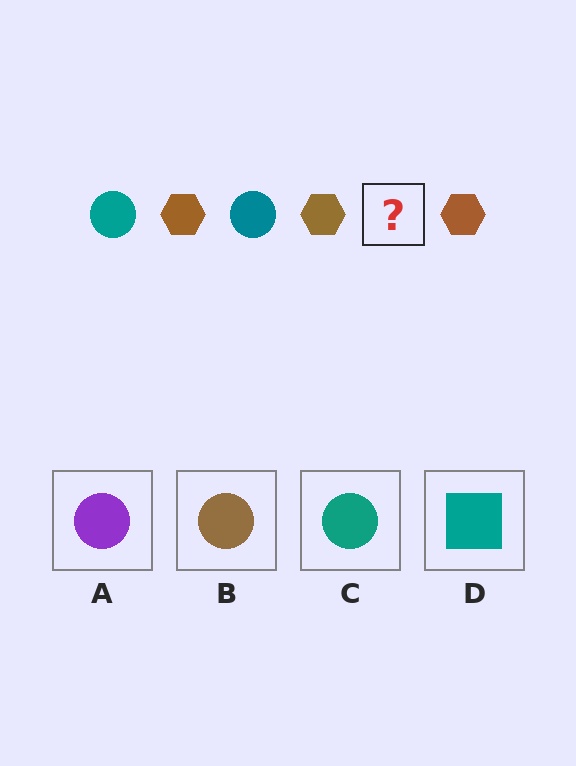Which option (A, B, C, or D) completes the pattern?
C.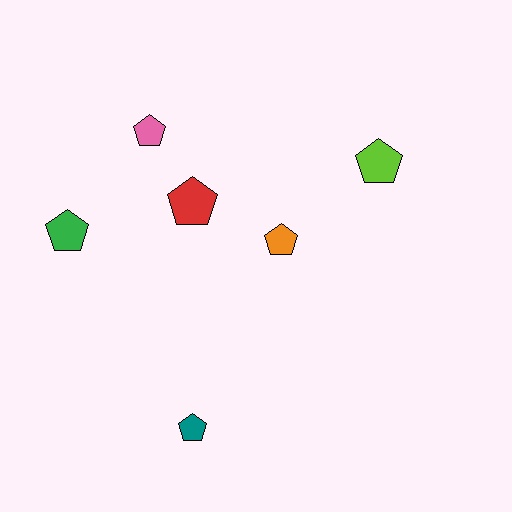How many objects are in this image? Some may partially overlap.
There are 6 objects.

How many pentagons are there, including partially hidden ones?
There are 6 pentagons.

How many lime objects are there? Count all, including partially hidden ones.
There is 1 lime object.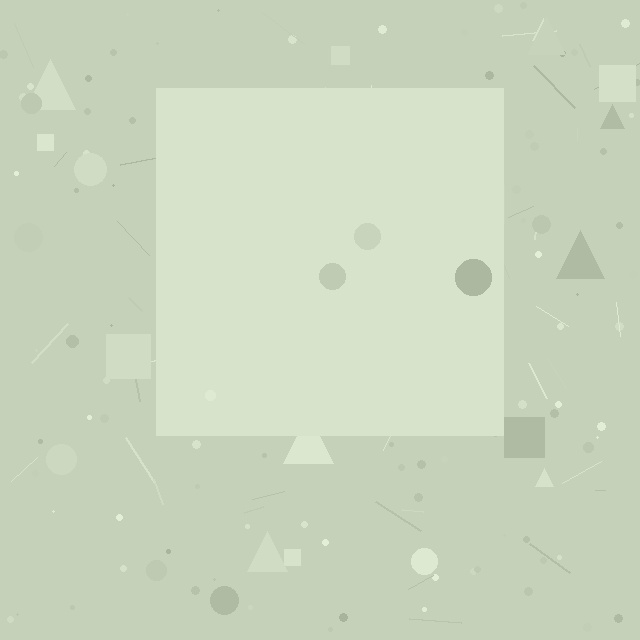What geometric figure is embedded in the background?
A square is embedded in the background.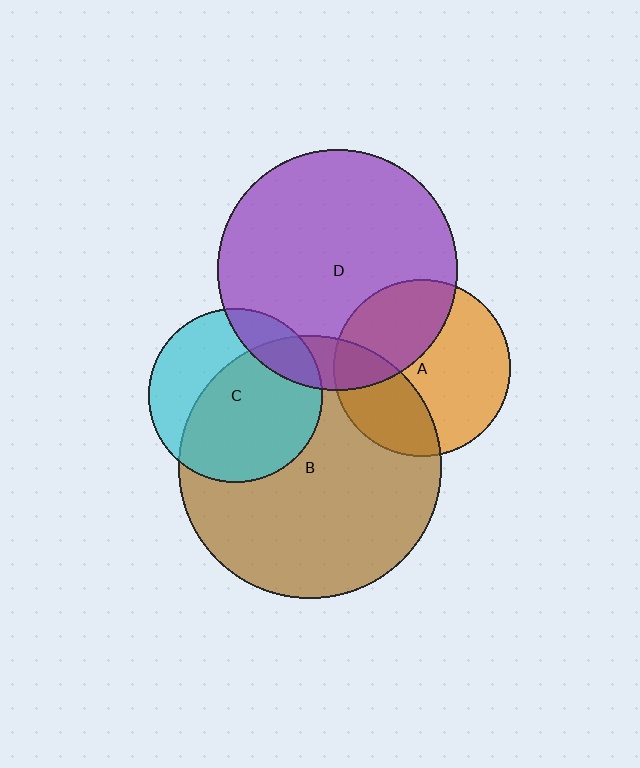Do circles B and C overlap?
Yes.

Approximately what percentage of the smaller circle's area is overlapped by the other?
Approximately 65%.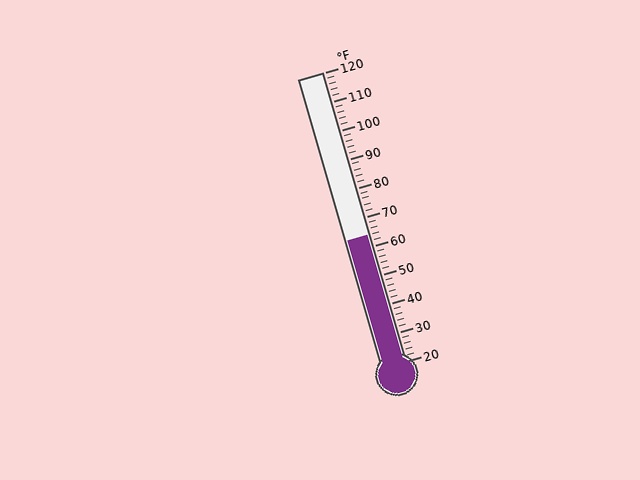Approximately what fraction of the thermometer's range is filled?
The thermometer is filled to approximately 45% of its range.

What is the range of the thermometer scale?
The thermometer scale ranges from 20°F to 120°F.